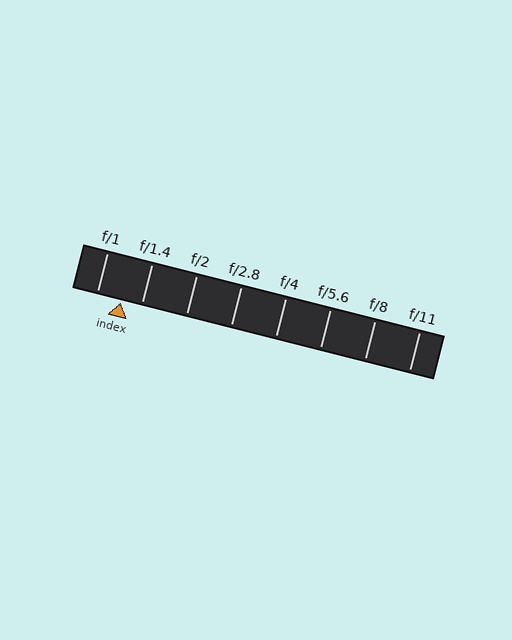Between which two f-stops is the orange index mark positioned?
The index mark is between f/1 and f/1.4.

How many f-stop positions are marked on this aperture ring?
There are 8 f-stop positions marked.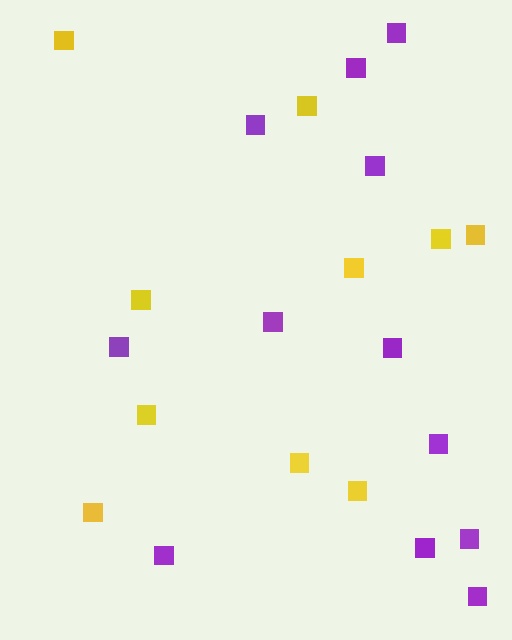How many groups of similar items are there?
There are 2 groups: one group of purple squares (12) and one group of yellow squares (10).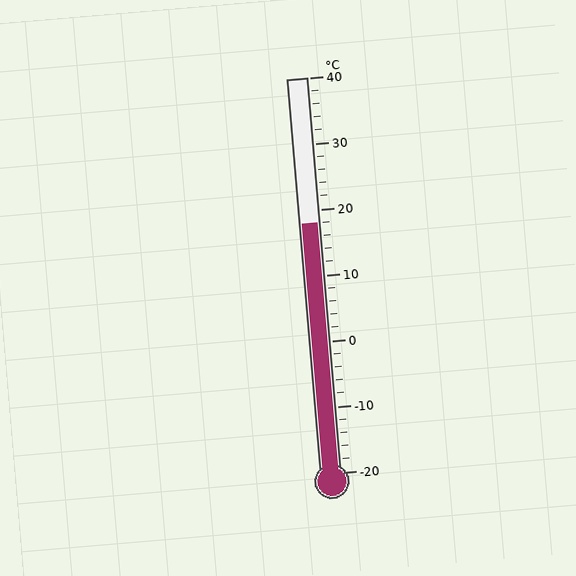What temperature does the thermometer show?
The thermometer shows approximately 18°C.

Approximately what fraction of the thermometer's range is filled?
The thermometer is filled to approximately 65% of its range.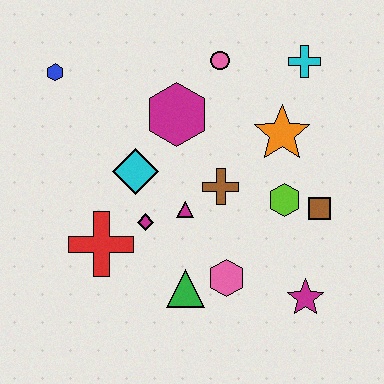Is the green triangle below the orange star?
Yes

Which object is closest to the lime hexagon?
The brown square is closest to the lime hexagon.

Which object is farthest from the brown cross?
The blue hexagon is farthest from the brown cross.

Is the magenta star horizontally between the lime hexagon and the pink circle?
No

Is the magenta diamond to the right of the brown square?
No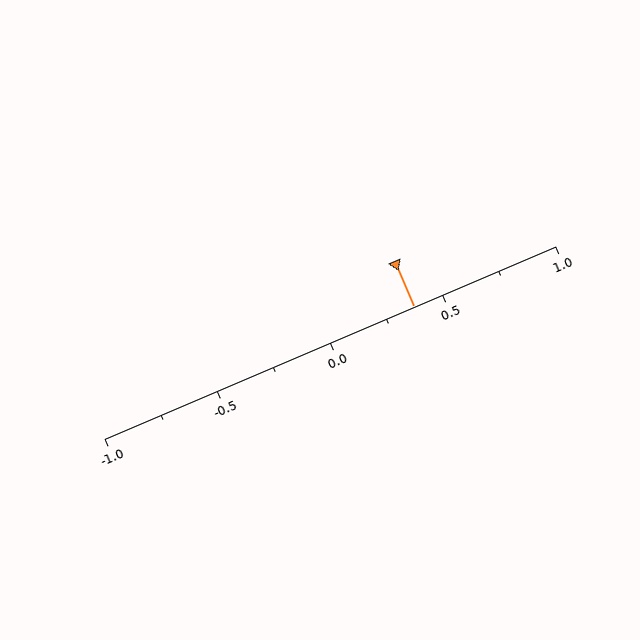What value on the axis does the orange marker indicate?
The marker indicates approximately 0.38.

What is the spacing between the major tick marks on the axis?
The major ticks are spaced 0.5 apart.